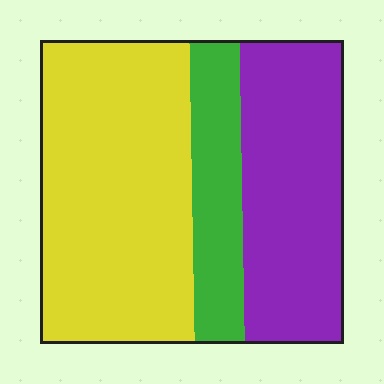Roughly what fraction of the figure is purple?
Purple takes up about one third (1/3) of the figure.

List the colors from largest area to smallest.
From largest to smallest: yellow, purple, green.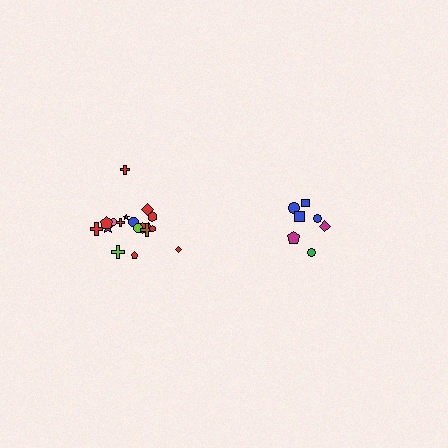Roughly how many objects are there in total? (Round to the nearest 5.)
Roughly 25 objects in total.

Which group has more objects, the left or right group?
The left group.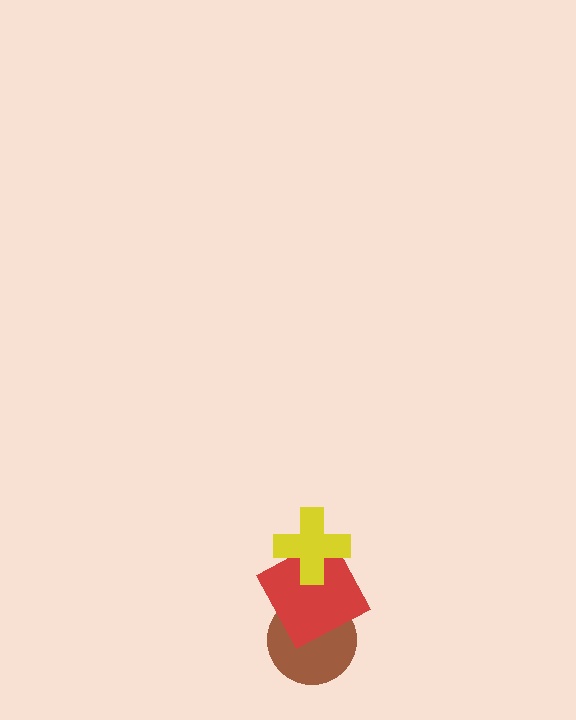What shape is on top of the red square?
The yellow cross is on top of the red square.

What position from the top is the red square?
The red square is 2nd from the top.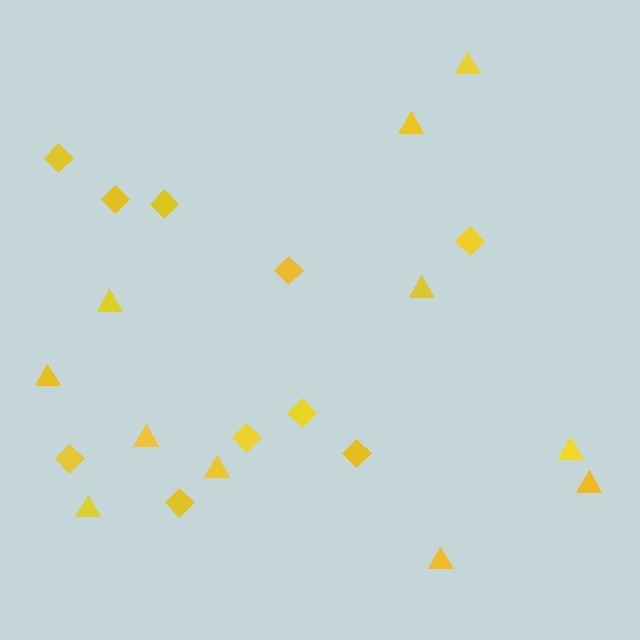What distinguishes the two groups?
There are 2 groups: one group of diamonds (10) and one group of triangles (11).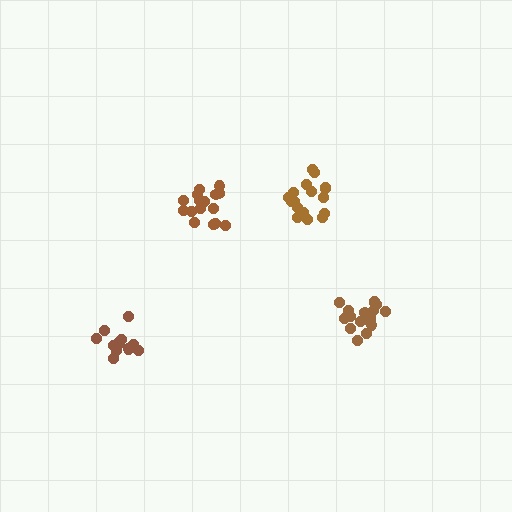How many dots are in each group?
Group 1: 17 dots, Group 2: 18 dots, Group 3: 12 dots, Group 4: 16 dots (63 total).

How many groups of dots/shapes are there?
There are 4 groups.